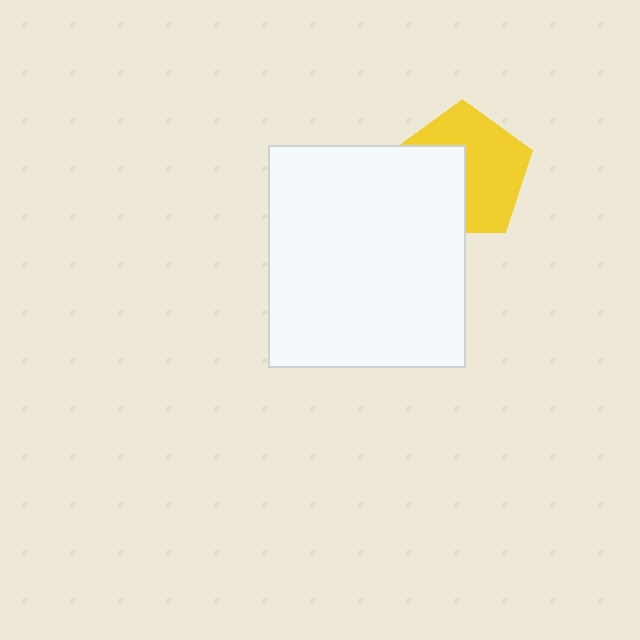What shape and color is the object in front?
The object in front is a white rectangle.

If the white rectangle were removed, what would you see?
You would see the complete yellow pentagon.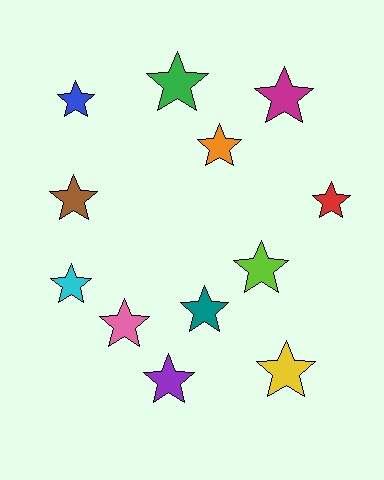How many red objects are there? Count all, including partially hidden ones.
There is 1 red object.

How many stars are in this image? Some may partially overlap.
There are 12 stars.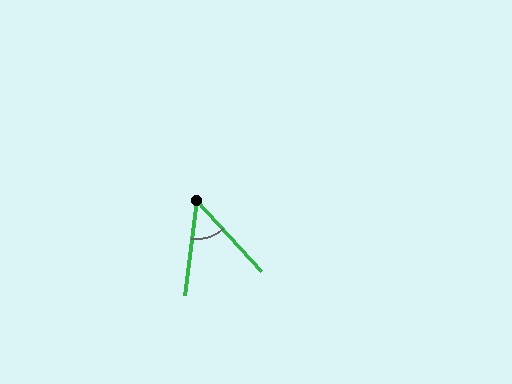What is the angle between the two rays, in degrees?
Approximately 50 degrees.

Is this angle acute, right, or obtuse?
It is acute.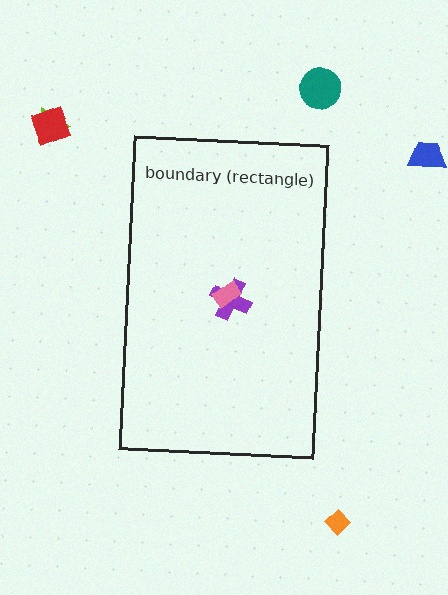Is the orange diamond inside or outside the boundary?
Outside.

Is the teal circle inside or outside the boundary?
Outside.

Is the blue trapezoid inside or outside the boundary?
Outside.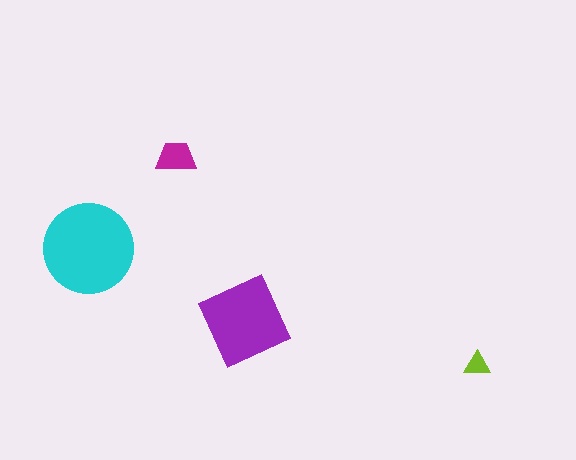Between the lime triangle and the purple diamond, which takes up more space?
The purple diamond.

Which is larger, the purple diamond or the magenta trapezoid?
The purple diamond.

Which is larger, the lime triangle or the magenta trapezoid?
The magenta trapezoid.